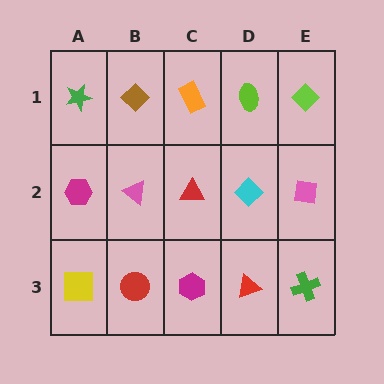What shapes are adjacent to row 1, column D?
A cyan diamond (row 2, column D), an orange rectangle (row 1, column C), a lime diamond (row 1, column E).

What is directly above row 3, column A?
A magenta hexagon.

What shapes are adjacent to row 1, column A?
A magenta hexagon (row 2, column A), a brown diamond (row 1, column B).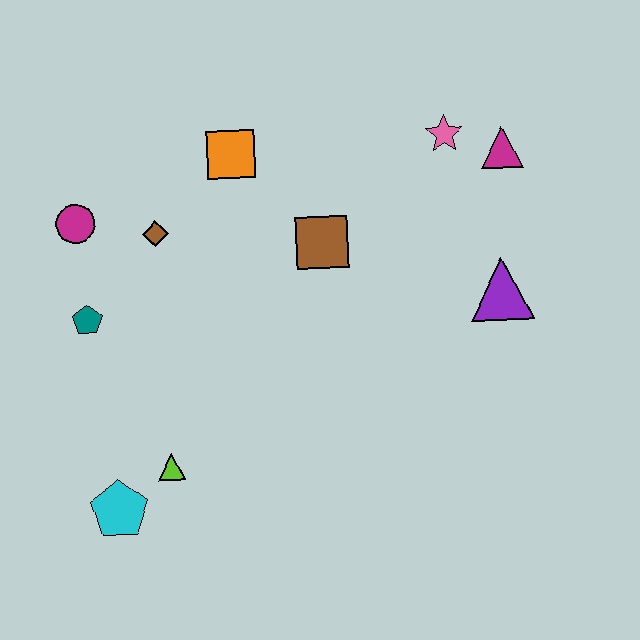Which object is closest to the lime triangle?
The cyan pentagon is closest to the lime triangle.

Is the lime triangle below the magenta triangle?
Yes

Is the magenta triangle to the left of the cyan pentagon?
No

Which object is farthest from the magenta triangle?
The cyan pentagon is farthest from the magenta triangle.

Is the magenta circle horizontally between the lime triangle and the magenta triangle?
No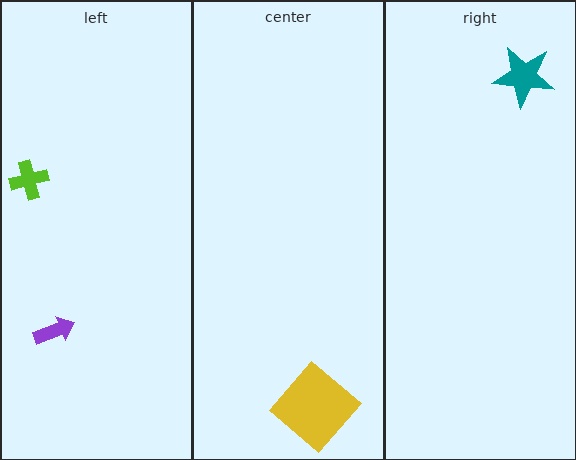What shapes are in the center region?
The yellow diamond.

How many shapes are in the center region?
1.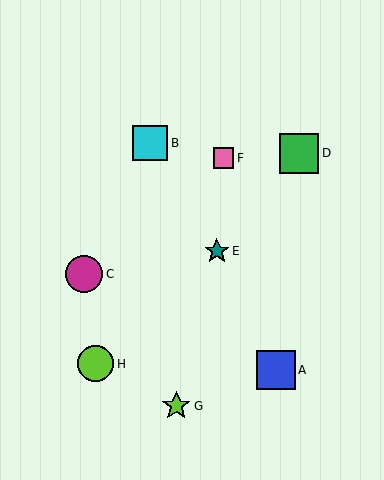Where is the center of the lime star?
The center of the lime star is at (176, 406).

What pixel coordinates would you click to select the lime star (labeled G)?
Click at (176, 406) to select the lime star G.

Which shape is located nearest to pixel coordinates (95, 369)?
The lime circle (labeled H) at (96, 364) is nearest to that location.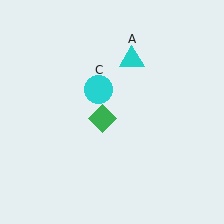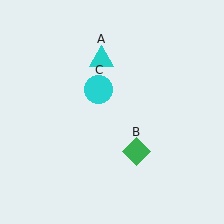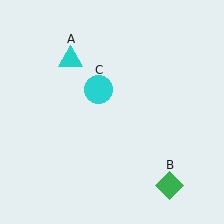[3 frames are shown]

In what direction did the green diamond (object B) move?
The green diamond (object B) moved down and to the right.